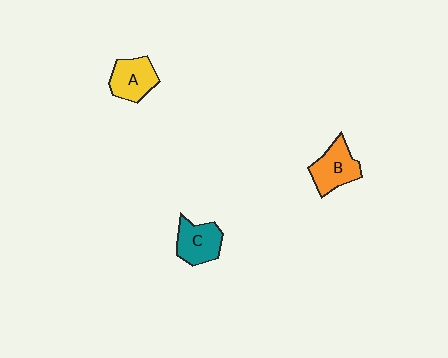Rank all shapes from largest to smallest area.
From largest to smallest: B (orange), C (teal), A (yellow).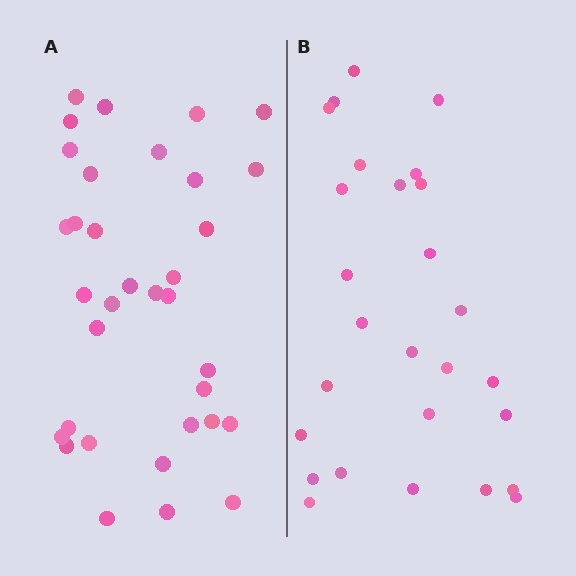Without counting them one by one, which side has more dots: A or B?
Region A (the left region) has more dots.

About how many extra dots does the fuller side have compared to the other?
Region A has roughly 8 or so more dots than region B.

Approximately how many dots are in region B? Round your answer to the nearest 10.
About 30 dots. (The exact count is 27, which rounds to 30.)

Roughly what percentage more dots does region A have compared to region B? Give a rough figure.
About 25% more.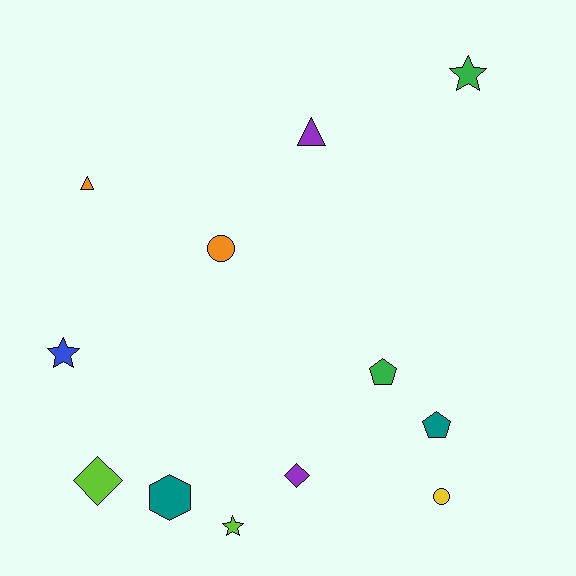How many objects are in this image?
There are 12 objects.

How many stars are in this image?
There are 3 stars.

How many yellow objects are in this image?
There is 1 yellow object.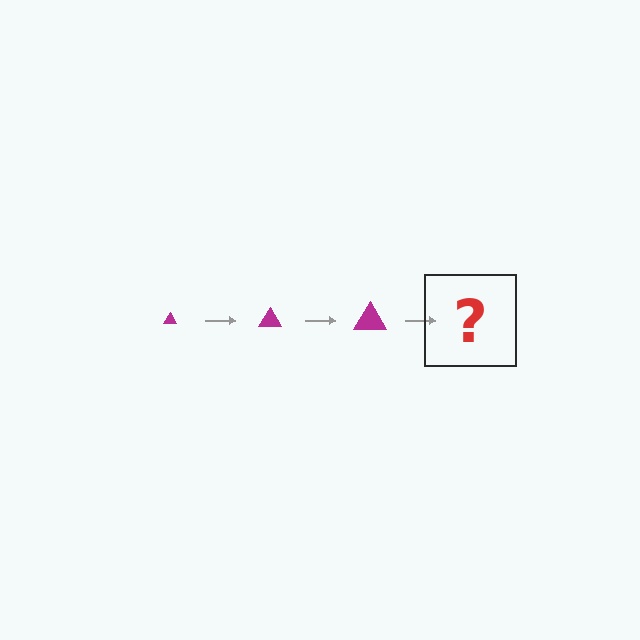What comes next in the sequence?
The next element should be a magenta triangle, larger than the previous one.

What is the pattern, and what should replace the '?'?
The pattern is that the triangle gets progressively larger each step. The '?' should be a magenta triangle, larger than the previous one.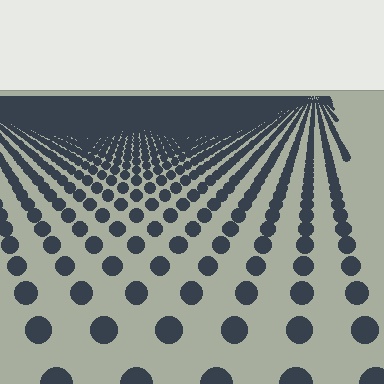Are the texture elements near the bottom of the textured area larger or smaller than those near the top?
Larger. Near the bottom, elements are closer to the viewer and appear at a bigger on-screen size.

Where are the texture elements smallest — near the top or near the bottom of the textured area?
Near the top.